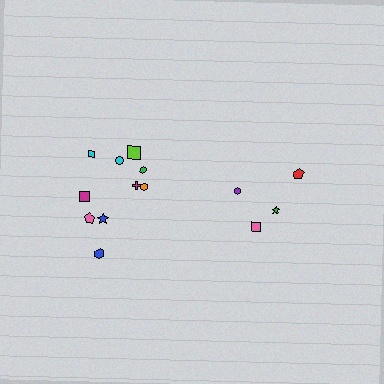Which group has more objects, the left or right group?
The left group.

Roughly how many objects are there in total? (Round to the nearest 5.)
Roughly 15 objects in total.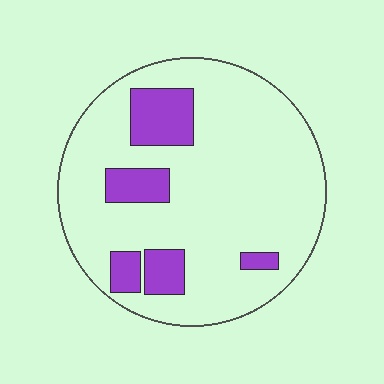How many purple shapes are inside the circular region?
5.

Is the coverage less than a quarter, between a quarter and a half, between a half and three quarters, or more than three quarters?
Less than a quarter.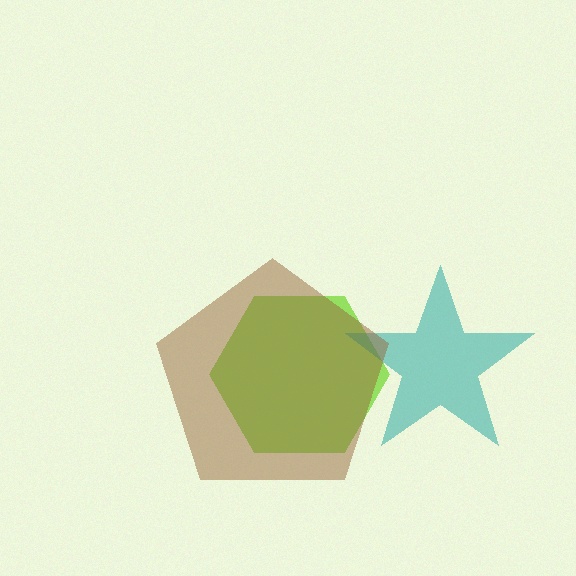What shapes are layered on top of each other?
The layered shapes are: a lime hexagon, a teal star, a brown pentagon.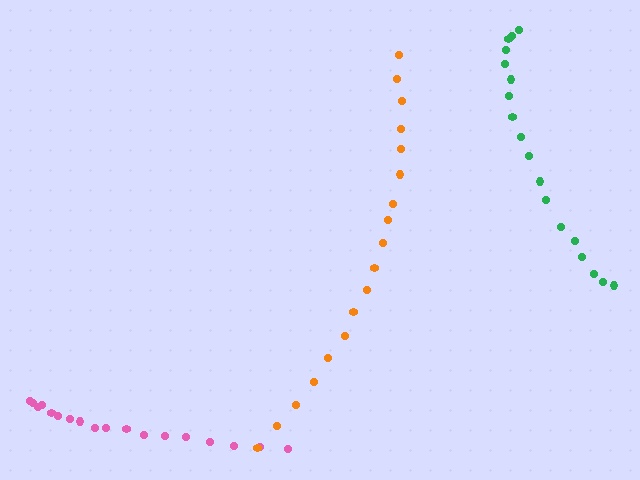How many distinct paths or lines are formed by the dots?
There are 3 distinct paths.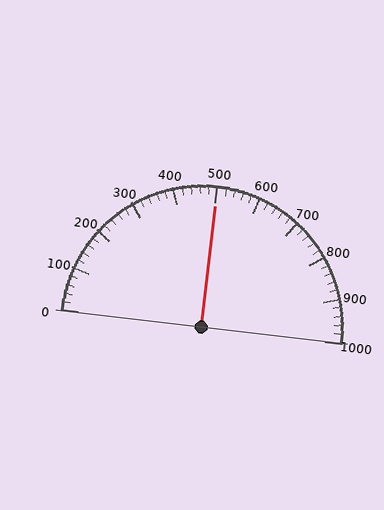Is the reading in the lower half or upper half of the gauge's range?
The reading is in the upper half of the range (0 to 1000).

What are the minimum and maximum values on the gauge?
The gauge ranges from 0 to 1000.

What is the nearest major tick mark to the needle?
The nearest major tick mark is 500.